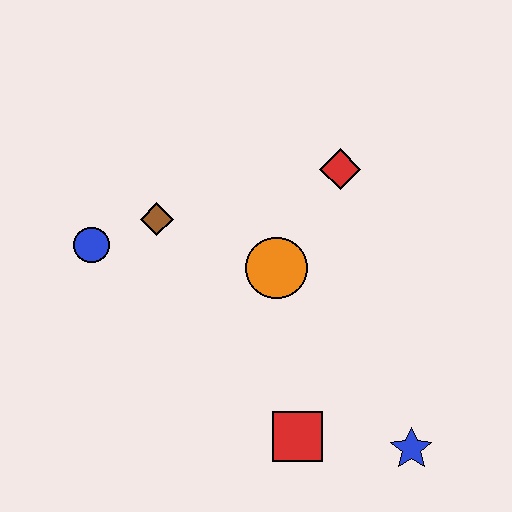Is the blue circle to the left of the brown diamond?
Yes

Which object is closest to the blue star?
The red square is closest to the blue star.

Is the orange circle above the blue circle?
No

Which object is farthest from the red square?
The blue circle is farthest from the red square.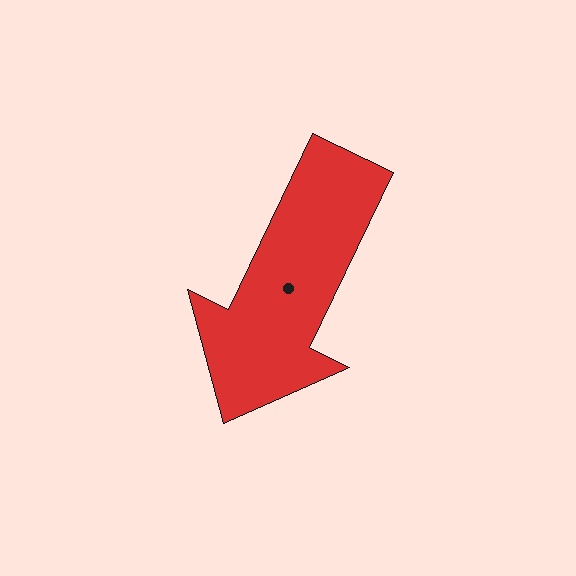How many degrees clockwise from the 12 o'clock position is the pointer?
Approximately 206 degrees.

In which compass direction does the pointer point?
Southwest.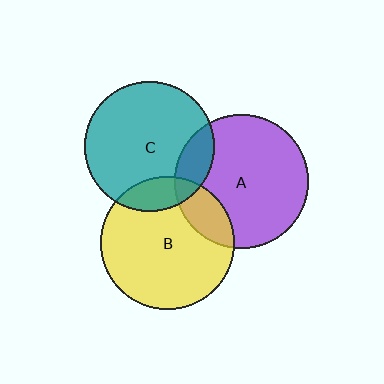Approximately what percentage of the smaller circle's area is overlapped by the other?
Approximately 15%.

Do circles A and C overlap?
Yes.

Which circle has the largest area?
Circle A (purple).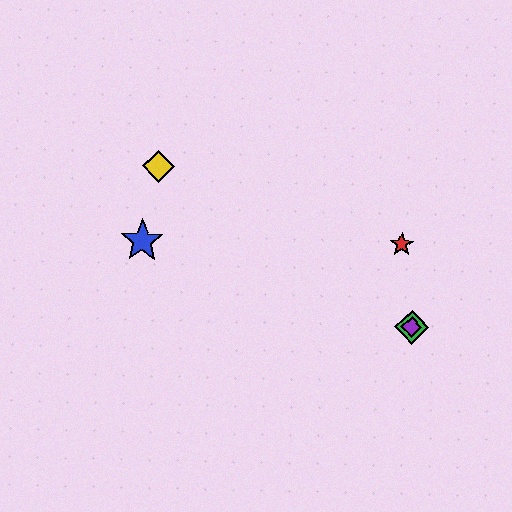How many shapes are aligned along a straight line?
3 shapes (the green diamond, the yellow diamond, the purple diamond) are aligned along a straight line.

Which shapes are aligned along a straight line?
The green diamond, the yellow diamond, the purple diamond are aligned along a straight line.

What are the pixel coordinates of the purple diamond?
The purple diamond is at (412, 327).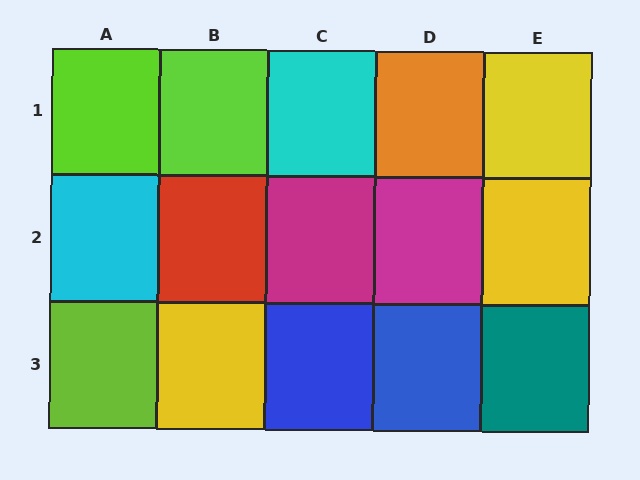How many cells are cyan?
2 cells are cyan.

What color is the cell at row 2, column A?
Cyan.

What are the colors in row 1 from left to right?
Lime, lime, cyan, orange, yellow.